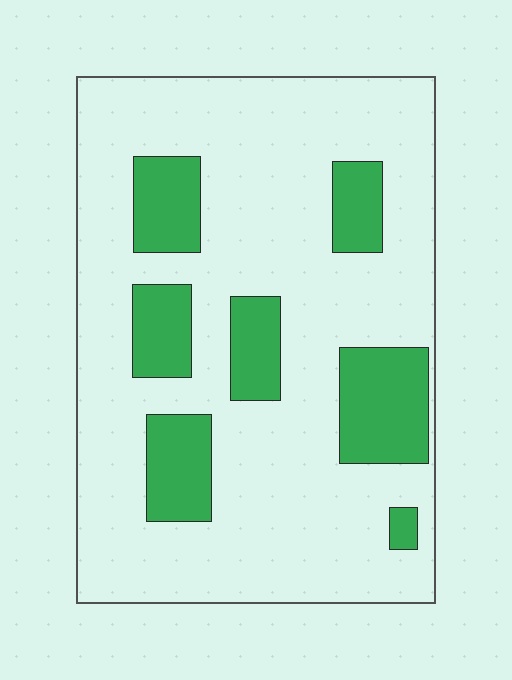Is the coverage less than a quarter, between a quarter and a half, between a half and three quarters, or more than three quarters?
Less than a quarter.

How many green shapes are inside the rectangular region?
7.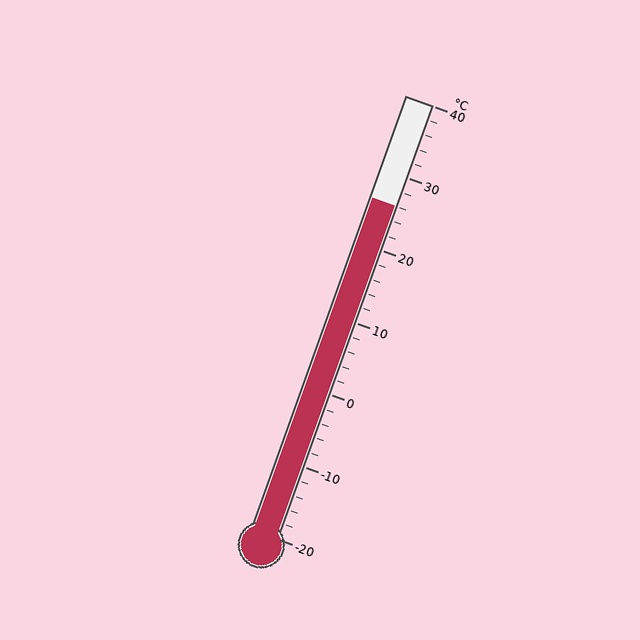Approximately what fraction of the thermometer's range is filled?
The thermometer is filled to approximately 75% of its range.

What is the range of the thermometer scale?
The thermometer scale ranges from -20°C to 40°C.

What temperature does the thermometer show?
The thermometer shows approximately 26°C.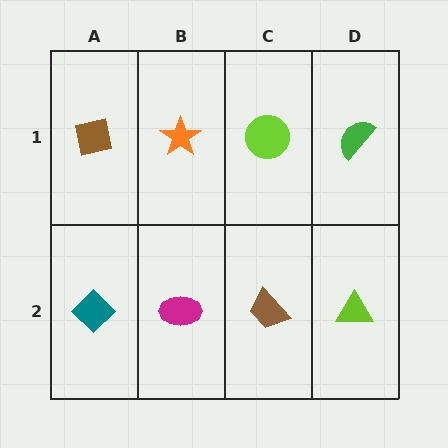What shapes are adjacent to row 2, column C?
A lime circle (row 1, column C), a magenta ellipse (row 2, column B), a lime triangle (row 2, column D).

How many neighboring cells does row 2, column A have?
2.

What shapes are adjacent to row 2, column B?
An orange star (row 1, column B), a teal diamond (row 2, column A), a brown trapezoid (row 2, column C).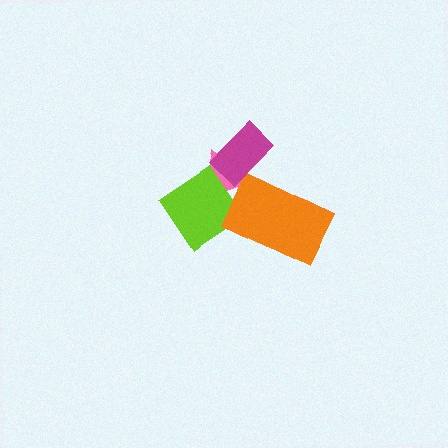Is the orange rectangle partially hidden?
No, no other shape covers it.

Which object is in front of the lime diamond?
The orange rectangle is in front of the lime diamond.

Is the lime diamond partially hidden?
Yes, it is partially covered by another shape.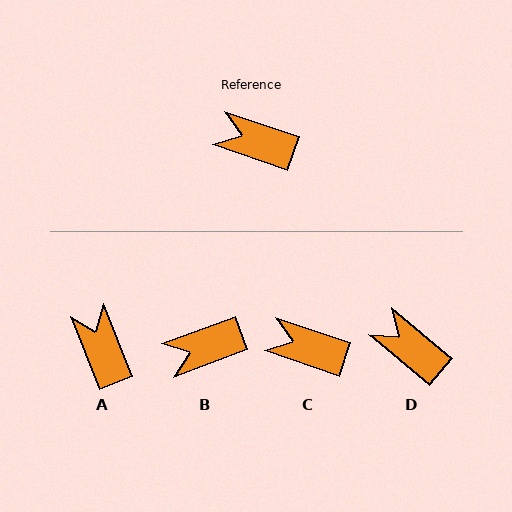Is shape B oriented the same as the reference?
No, it is off by about 39 degrees.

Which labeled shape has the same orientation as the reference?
C.